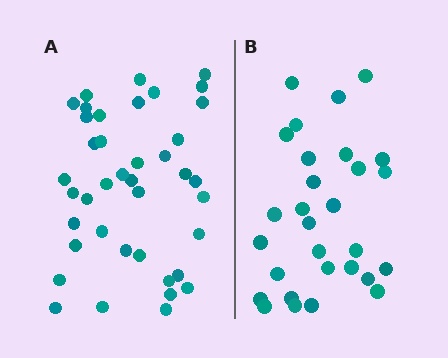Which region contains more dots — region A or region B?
Region A (the left region) has more dots.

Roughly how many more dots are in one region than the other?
Region A has roughly 12 or so more dots than region B.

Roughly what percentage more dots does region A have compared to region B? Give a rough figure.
About 40% more.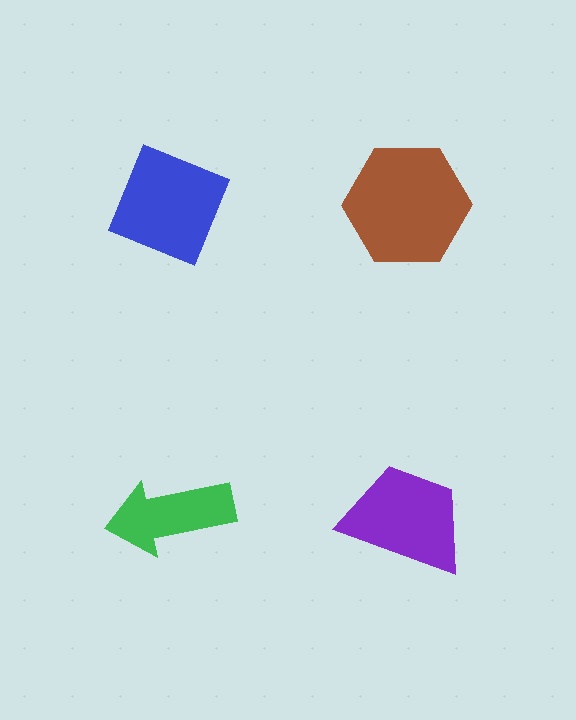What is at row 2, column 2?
A purple trapezoid.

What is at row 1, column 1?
A blue diamond.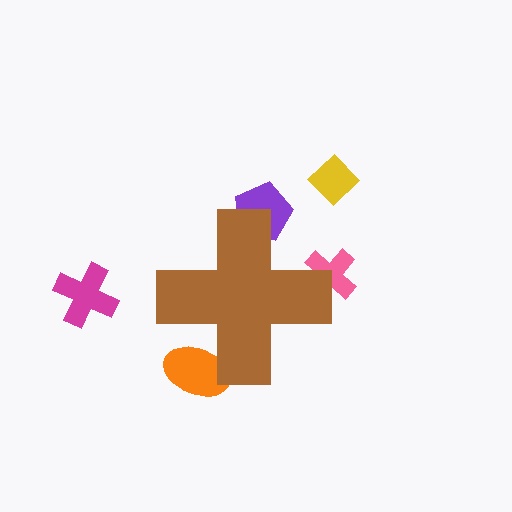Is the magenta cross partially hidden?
No, the magenta cross is fully visible.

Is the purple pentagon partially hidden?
Yes, the purple pentagon is partially hidden behind the brown cross.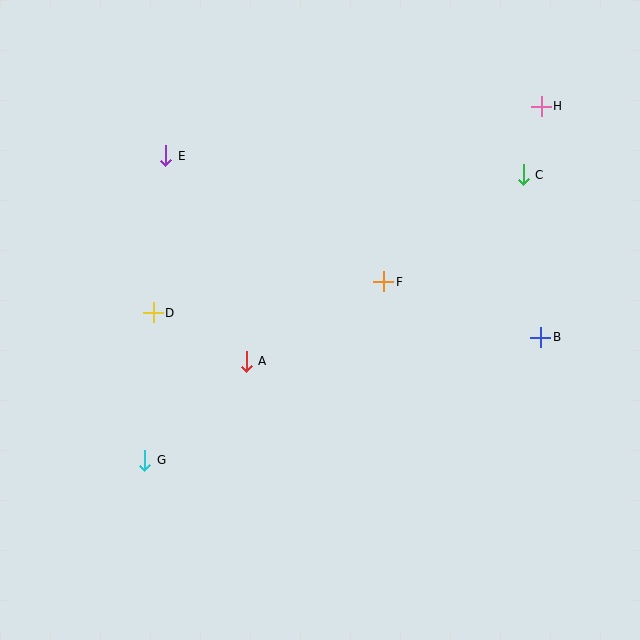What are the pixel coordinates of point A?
Point A is at (246, 361).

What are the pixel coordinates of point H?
Point H is at (541, 106).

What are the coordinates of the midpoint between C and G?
The midpoint between C and G is at (334, 318).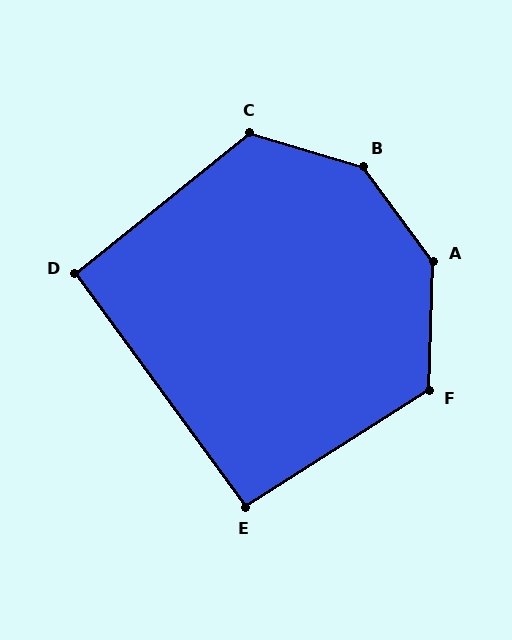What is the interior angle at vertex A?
Approximately 141 degrees (obtuse).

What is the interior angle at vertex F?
Approximately 124 degrees (obtuse).